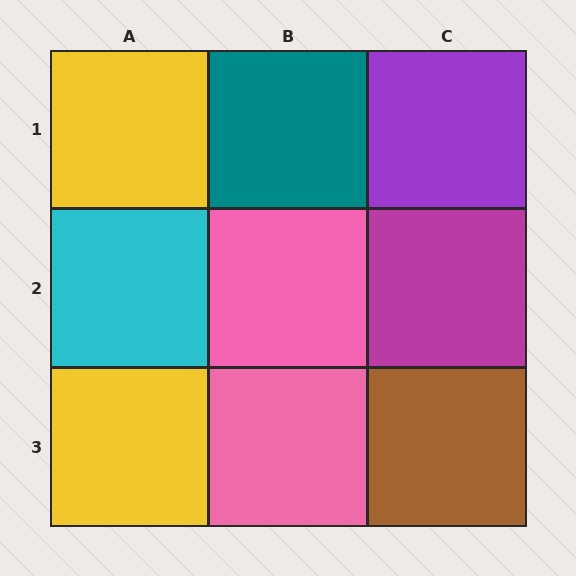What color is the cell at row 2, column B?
Pink.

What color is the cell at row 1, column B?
Teal.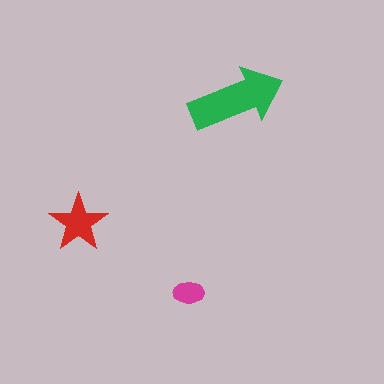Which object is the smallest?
The magenta ellipse.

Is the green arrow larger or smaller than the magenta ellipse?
Larger.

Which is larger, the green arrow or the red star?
The green arrow.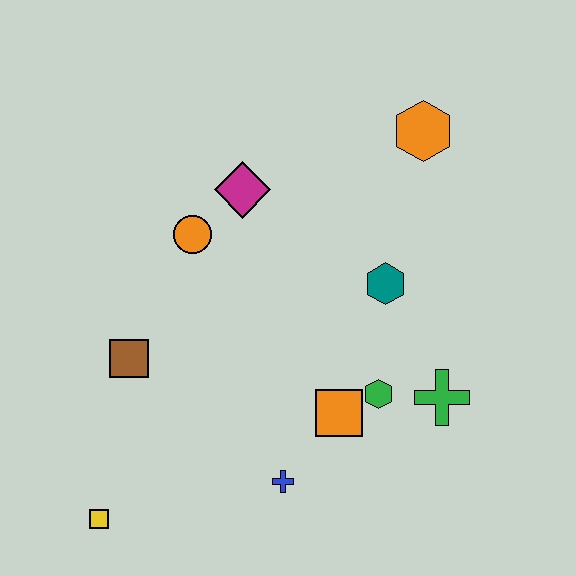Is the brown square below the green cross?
No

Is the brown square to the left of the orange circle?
Yes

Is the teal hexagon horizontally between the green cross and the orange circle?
Yes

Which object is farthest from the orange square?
The orange hexagon is farthest from the orange square.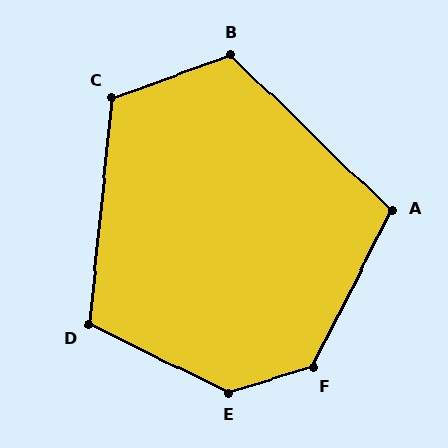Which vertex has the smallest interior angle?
A, at approximately 107 degrees.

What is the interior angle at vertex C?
Approximately 116 degrees (obtuse).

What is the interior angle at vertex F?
Approximately 133 degrees (obtuse).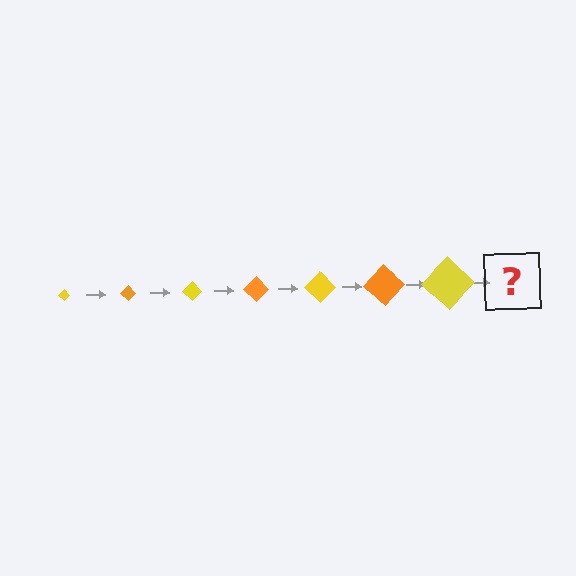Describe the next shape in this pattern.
It should be an orange diamond, larger than the previous one.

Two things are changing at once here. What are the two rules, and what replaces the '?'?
The two rules are that the diamond grows larger each step and the color cycles through yellow and orange. The '?' should be an orange diamond, larger than the previous one.